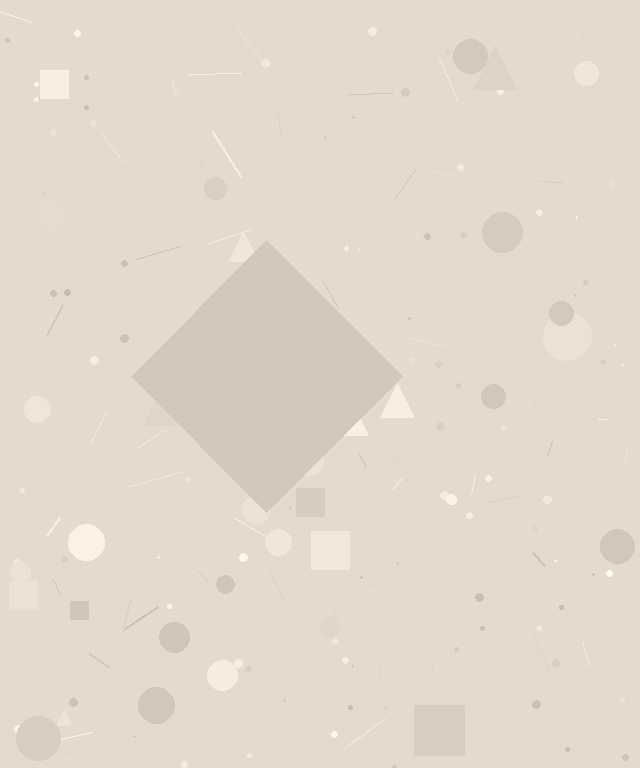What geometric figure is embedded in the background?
A diamond is embedded in the background.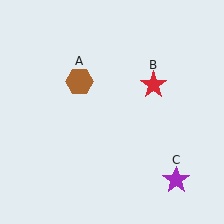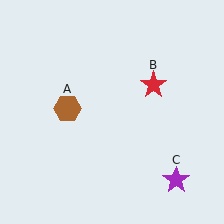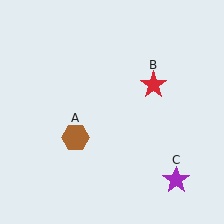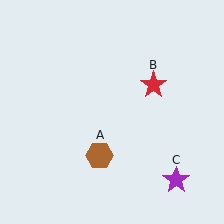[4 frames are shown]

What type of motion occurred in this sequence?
The brown hexagon (object A) rotated counterclockwise around the center of the scene.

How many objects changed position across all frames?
1 object changed position: brown hexagon (object A).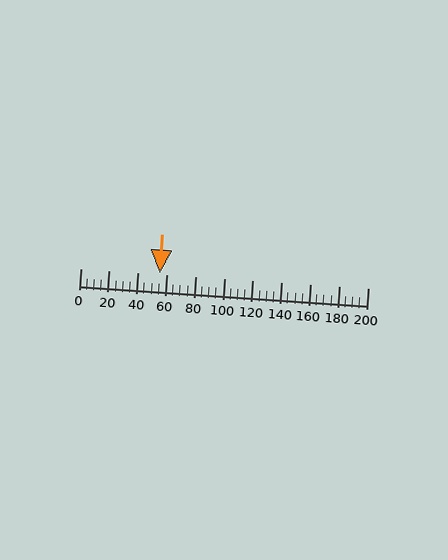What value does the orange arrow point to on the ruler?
The orange arrow points to approximately 55.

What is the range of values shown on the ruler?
The ruler shows values from 0 to 200.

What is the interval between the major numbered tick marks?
The major tick marks are spaced 20 units apart.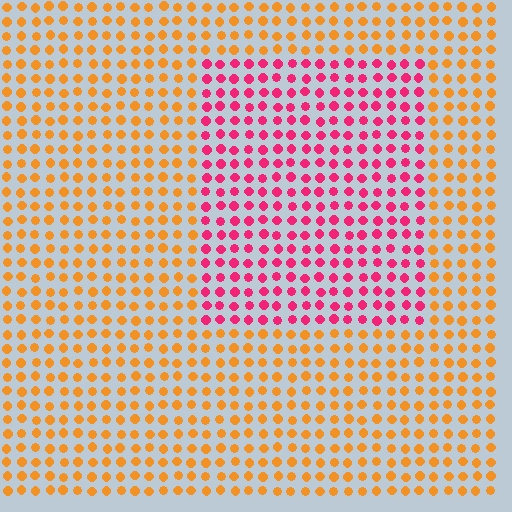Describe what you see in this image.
The image is filled with small orange elements in a uniform arrangement. A rectangle-shaped region is visible where the elements are tinted to a slightly different hue, forming a subtle color boundary.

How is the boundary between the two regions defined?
The boundary is defined purely by a slight shift in hue (about 56 degrees). Spacing, size, and orientation are identical on both sides.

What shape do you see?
I see a rectangle.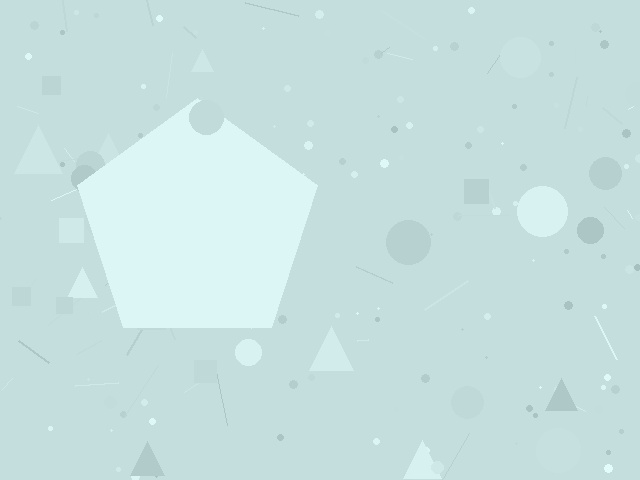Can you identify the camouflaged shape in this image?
The camouflaged shape is a pentagon.